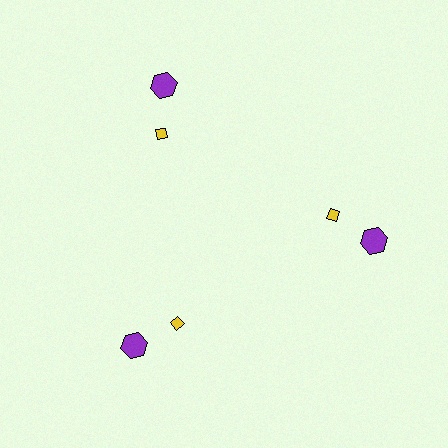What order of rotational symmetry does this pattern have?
This pattern has 3-fold rotational symmetry.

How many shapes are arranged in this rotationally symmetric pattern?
There are 6 shapes, arranged in 3 groups of 2.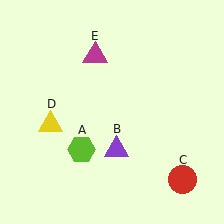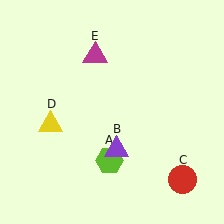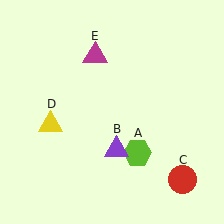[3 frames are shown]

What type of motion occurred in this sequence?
The lime hexagon (object A) rotated counterclockwise around the center of the scene.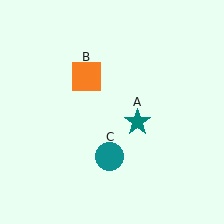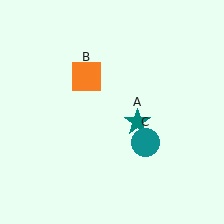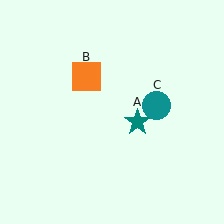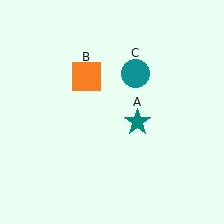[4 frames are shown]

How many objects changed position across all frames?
1 object changed position: teal circle (object C).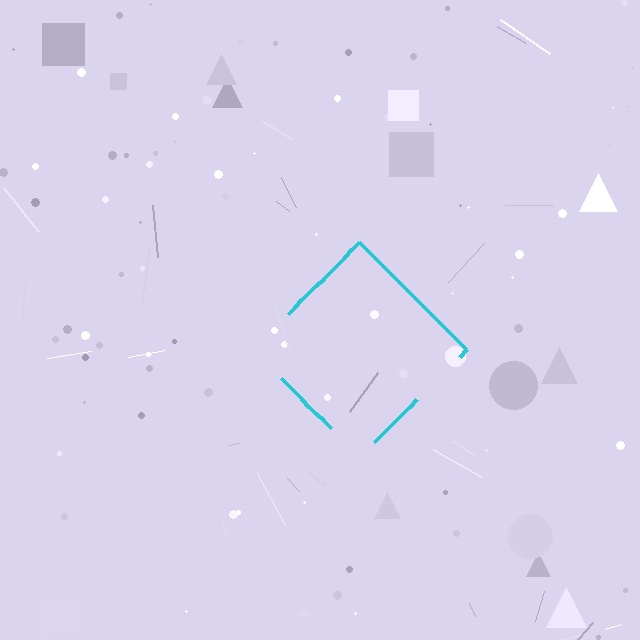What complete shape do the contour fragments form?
The contour fragments form a diamond.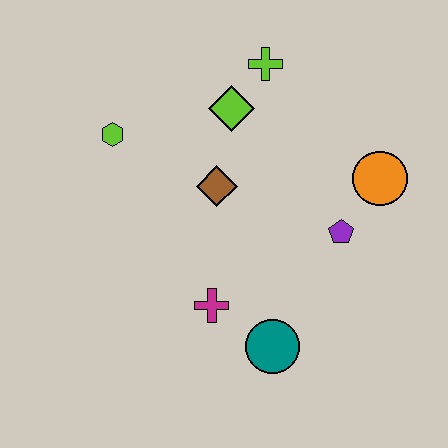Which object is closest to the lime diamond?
The lime cross is closest to the lime diamond.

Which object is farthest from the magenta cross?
The lime cross is farthest from the magenta cross.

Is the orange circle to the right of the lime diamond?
Yes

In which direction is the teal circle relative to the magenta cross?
The teal circle is to the right of the magenta cross.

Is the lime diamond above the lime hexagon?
Yes